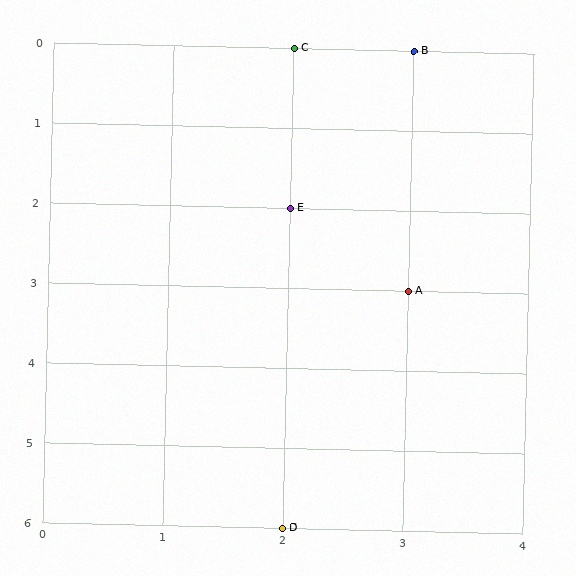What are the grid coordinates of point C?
Point C is at grid coordinates (2, 0).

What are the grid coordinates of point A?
Point A is at grid coordinates (3, 3).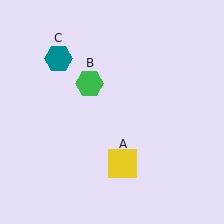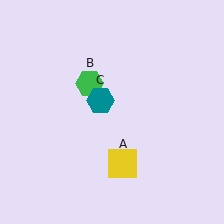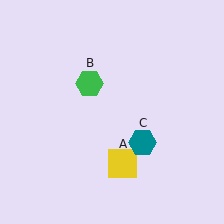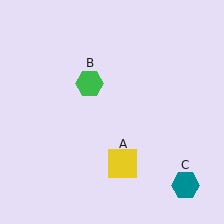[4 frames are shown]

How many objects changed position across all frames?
1 object changed position: teal hexagon (object C).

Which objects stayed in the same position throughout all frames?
Yellow square (object A) and green hexagon (object B) remained stationary.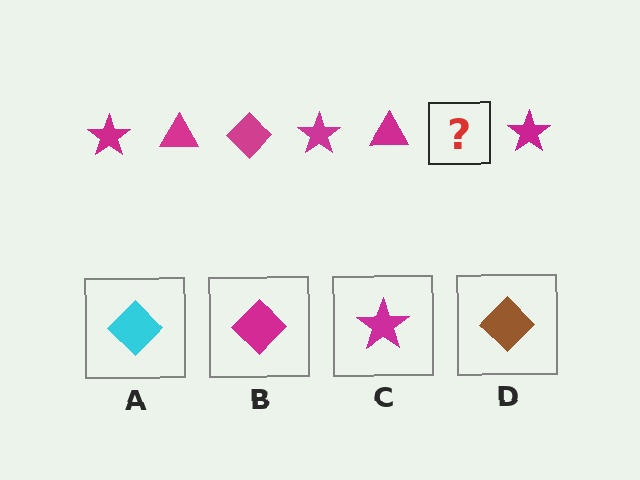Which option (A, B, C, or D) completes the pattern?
B.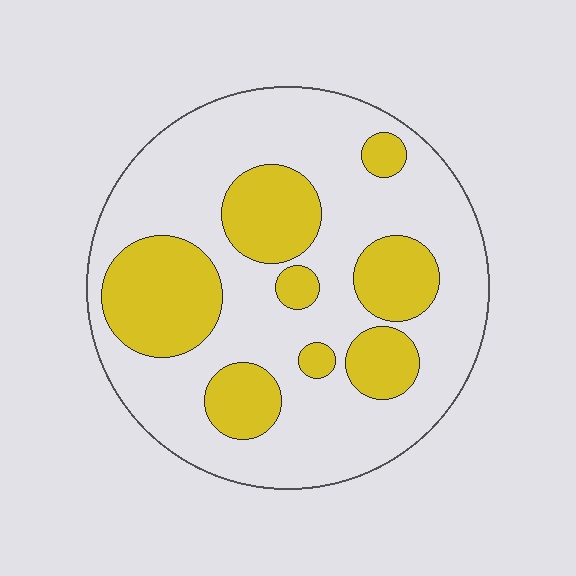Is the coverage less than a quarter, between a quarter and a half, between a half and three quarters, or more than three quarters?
Between a quarter and a half.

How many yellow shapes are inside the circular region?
8.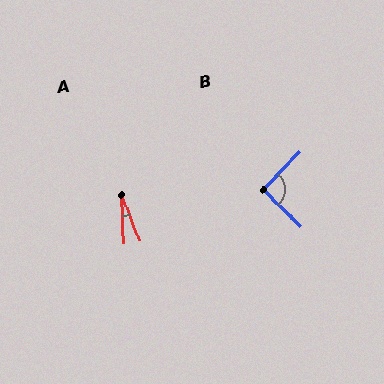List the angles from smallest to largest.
A (19°), B (91°).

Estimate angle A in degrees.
Approximately 19 degrees.